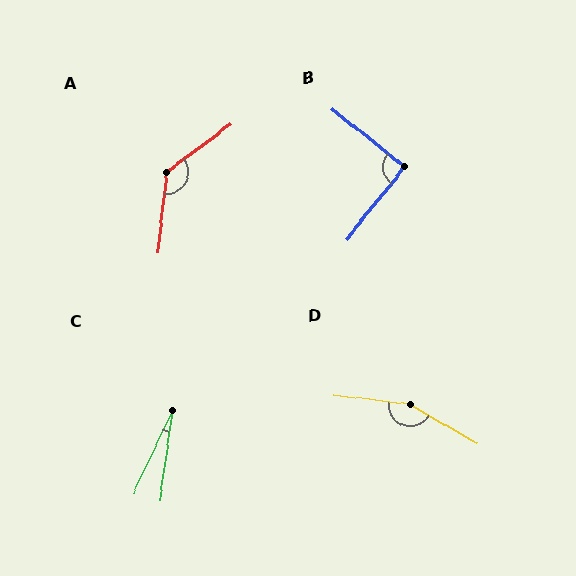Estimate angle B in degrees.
Approximately 90 degrees.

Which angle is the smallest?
C, at approximately 17 degrees.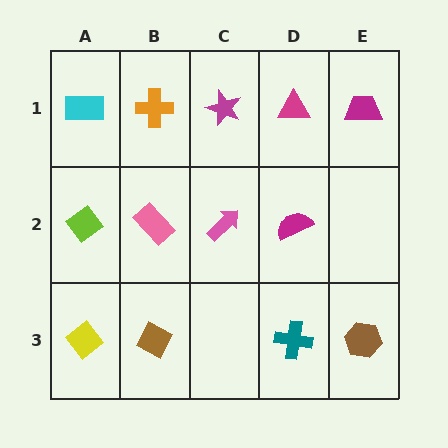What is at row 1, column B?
An orange cross.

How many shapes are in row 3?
4 shapes.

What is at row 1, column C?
A magenta star.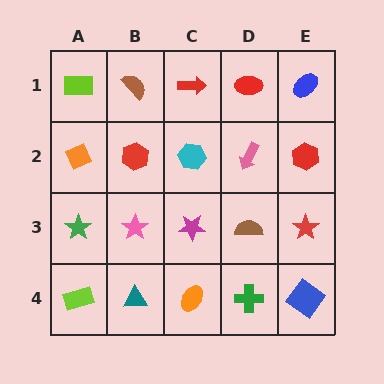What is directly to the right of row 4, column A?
A teal triangle.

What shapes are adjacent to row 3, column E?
A red hexagon (row 2, column E), a blue diamond (row 4, column E), a brown semicircle (row 3, column D).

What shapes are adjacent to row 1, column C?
A cyan hexagon (row 2, column C), a brown semicircle (row 1, column B), a red ellipse (row 1, column D).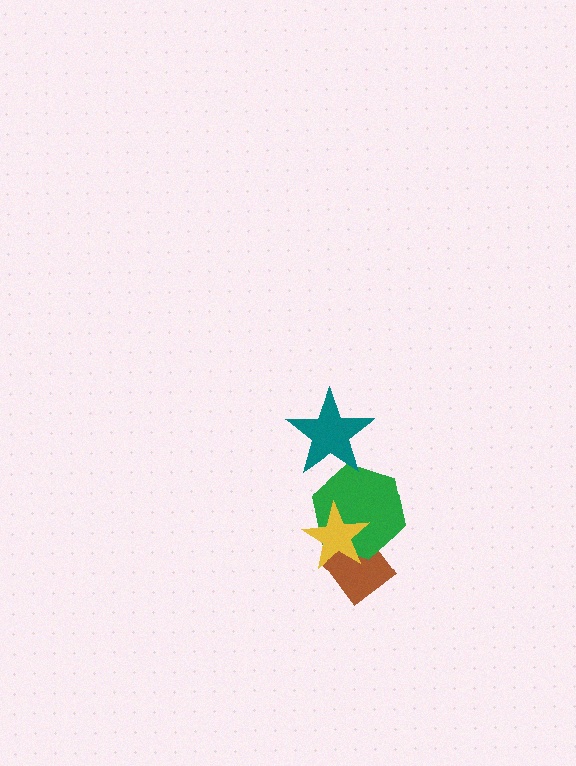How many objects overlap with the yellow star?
2 objects overlap with the yellow star.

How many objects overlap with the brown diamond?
2 objects overlap with the brown diamond.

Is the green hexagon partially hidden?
Yes, it is partially covered by another shape.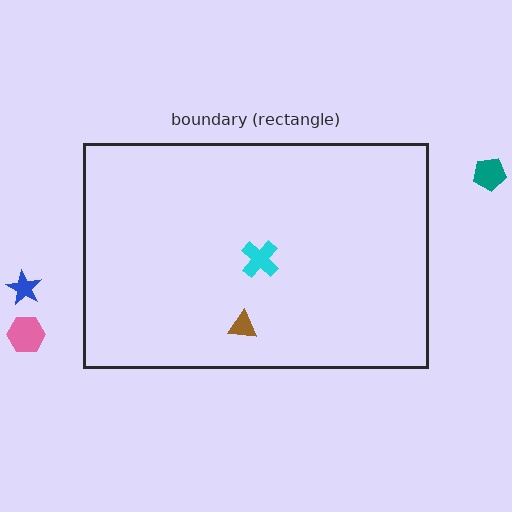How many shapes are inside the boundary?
2 inside, 3 outside.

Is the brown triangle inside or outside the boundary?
Inside.